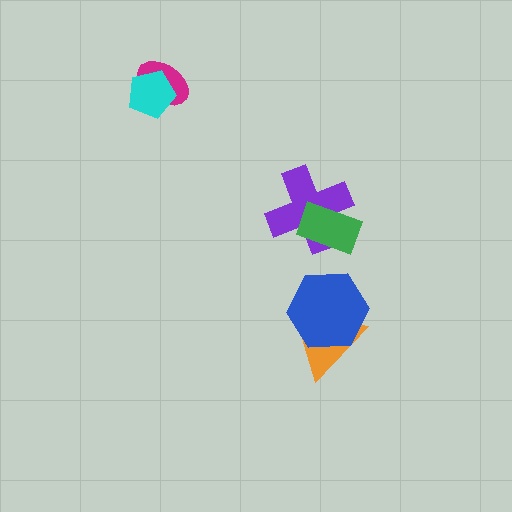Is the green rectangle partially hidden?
No, no other shape covers it.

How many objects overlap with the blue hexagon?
1 object overlaps with the blue hexagon.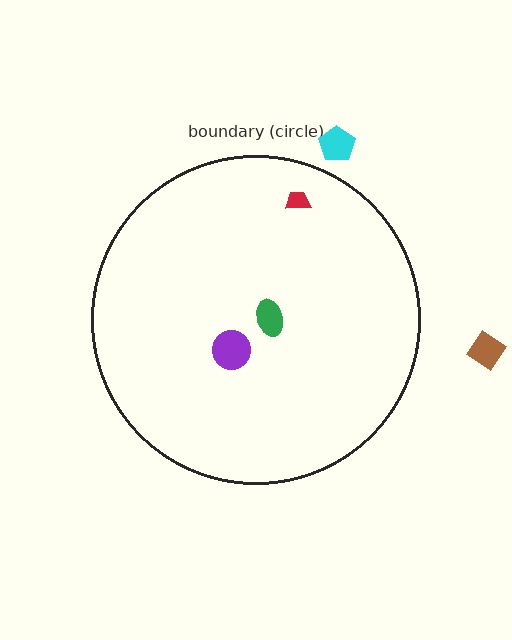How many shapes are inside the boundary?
3 inside, 2 outside.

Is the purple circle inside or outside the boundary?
Inside.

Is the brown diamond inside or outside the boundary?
Outside.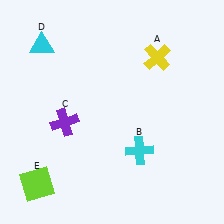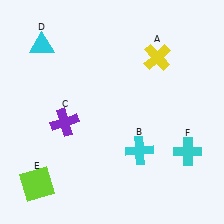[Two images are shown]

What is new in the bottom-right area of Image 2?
A cyan cross (F) was added in the bottom-right area of Image 2.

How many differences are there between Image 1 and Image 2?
There is 1 difference between the two images.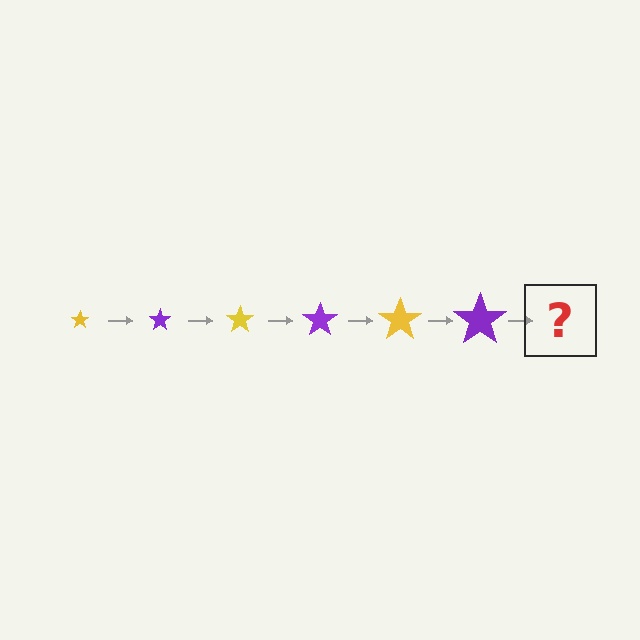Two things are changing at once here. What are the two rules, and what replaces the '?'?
The two rules are that the star grows larger each step and the color cycles through yellow and purple. The '?' should be a yellow star, larger than the previous one.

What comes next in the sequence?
The next element should be a yellow star, larger than the previous one.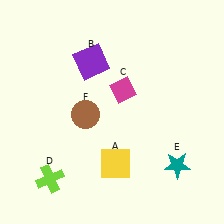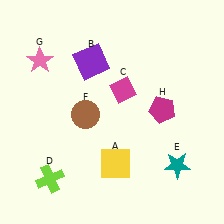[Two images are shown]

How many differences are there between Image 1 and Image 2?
There are 2 differences between the two images.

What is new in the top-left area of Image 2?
A pink star (G) was added in the top-left area of Image 2.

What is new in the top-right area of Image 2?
A magenta pentagon (H) was added in the top-right area of Image 2.